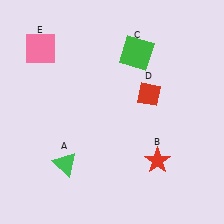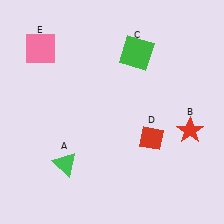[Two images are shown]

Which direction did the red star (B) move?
The red star (B) moved right.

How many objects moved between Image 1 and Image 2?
2 objects moved between the two images.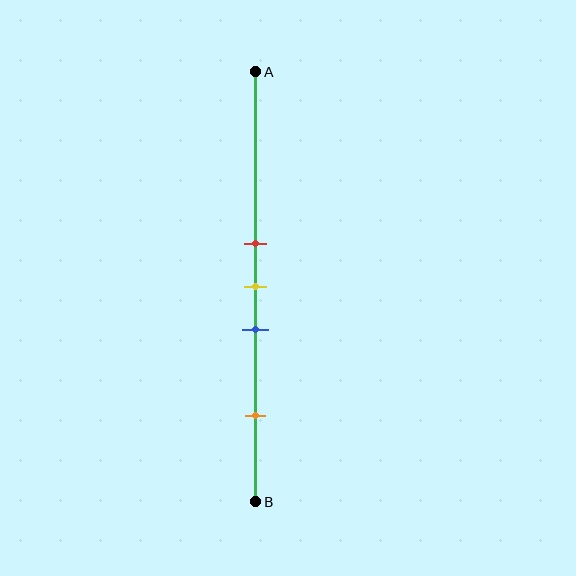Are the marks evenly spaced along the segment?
No, the marks are not evenly spaced.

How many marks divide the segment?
There are 4 marks dividing the segment.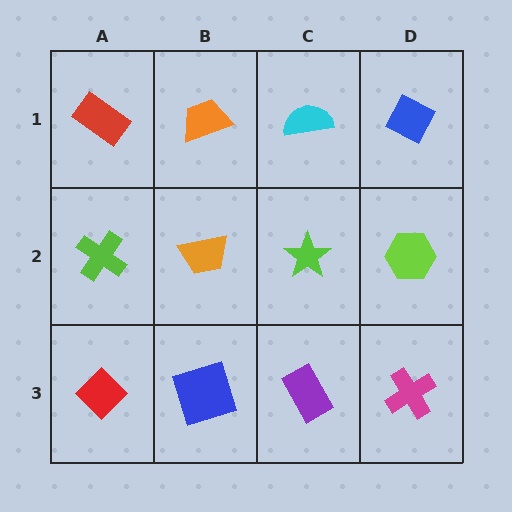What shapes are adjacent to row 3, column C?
A lime star (row 2, column C), a blue square (row 3, column B), a magenta cross (row 3, column D).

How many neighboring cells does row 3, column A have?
2.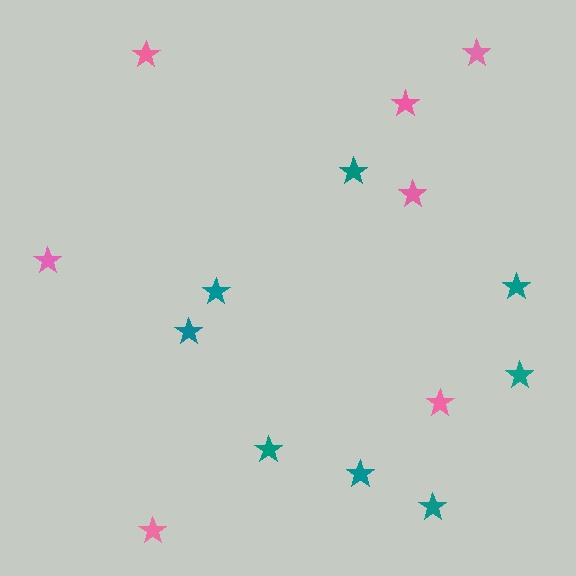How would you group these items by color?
There are 2 groups: one group of pink stars (7) and one group of teal stars (8).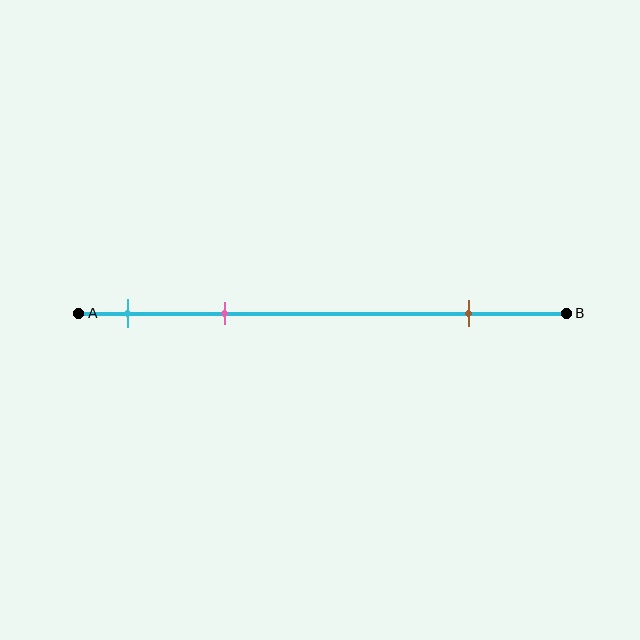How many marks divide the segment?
There are 3 marks dividing the segment.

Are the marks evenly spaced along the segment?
No, the marks are not evenly spaced.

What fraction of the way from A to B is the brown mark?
The brown mark is approximately 80% (0.8) of the way from A to B.